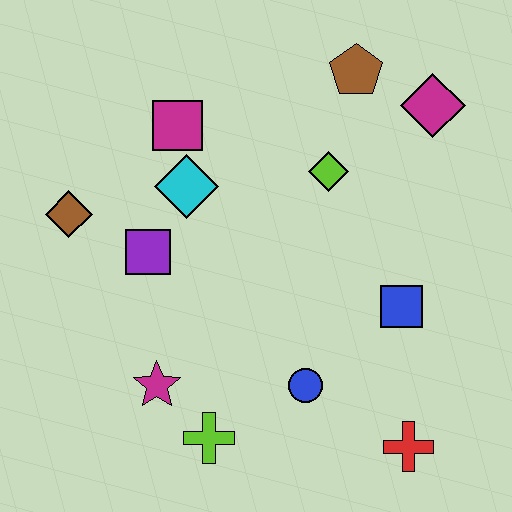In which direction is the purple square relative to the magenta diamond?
The purple square is to the left of the magenta diamond.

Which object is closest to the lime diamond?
The brown pentagon is closest to the lime diamond.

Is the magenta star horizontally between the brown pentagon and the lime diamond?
No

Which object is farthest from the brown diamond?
The red cross is farthest from the brown diamond.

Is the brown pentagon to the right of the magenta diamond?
No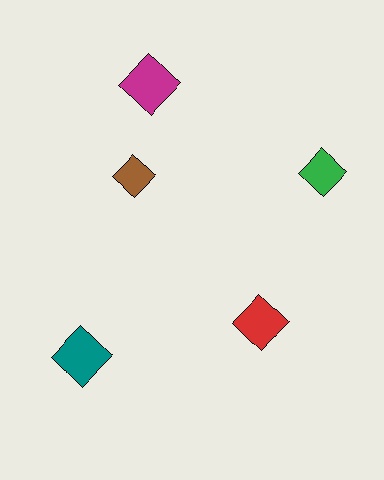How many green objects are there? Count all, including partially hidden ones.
There is 1 green object.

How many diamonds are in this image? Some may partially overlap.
There are 5 diamonds.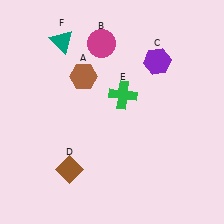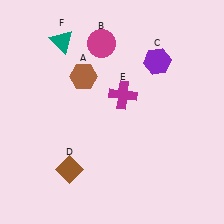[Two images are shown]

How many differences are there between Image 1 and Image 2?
There is 1 difference between the two images.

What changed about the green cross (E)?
In Image 1, E is green. In Image 2, it changed to magenta.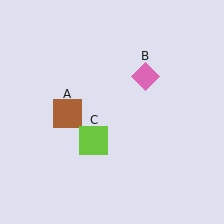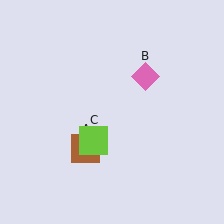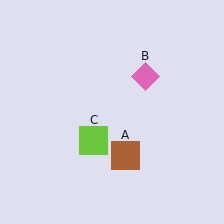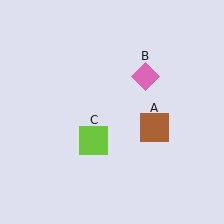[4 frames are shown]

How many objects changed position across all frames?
1 object changed position: brown square (object A).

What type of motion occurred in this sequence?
The brown square (object A) rotated counterclockwise around the center of the scene.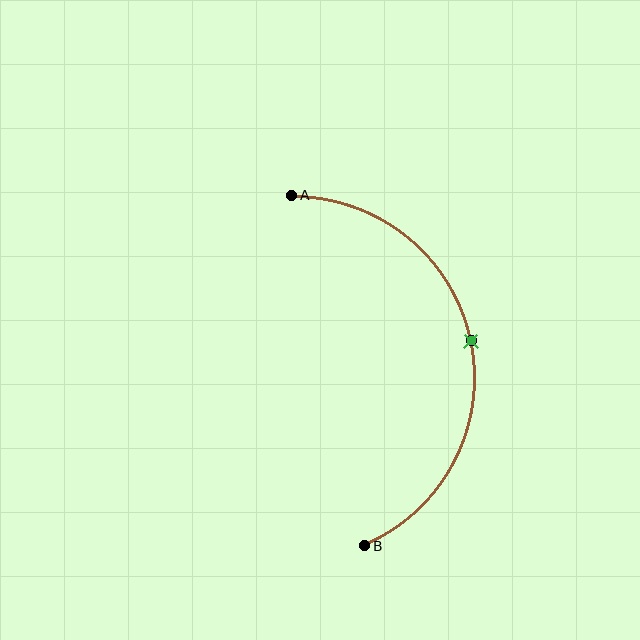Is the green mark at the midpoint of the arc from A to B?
Yes. The green mark lies on the arc at equal arc-length from both A and B — it is the arc midpoint.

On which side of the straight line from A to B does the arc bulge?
The arc bulges to the right of the straight line connecting A and B.